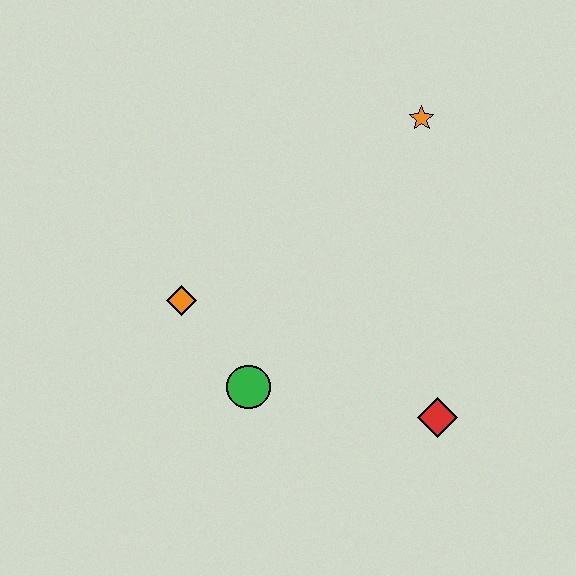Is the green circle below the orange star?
Yes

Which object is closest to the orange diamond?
The green circle is closest to the orange diamond.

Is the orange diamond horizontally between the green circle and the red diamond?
No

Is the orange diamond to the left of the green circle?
Yes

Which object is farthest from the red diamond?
The orange star is farthest from the red diamond.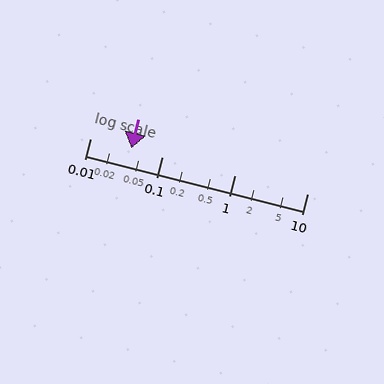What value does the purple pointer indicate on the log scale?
The pointer indicates approximately 0.037.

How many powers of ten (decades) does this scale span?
The scale spans 3 decades, from 0.01 to 10.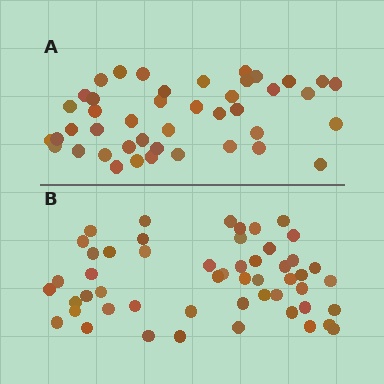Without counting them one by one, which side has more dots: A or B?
Region B (the bottom region) has more dots.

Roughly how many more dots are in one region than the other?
Region B has roughly 8 or so more dots than region A.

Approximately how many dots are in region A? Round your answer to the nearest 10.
About 40 dots. (The exact count is 43, which rounds to 40.)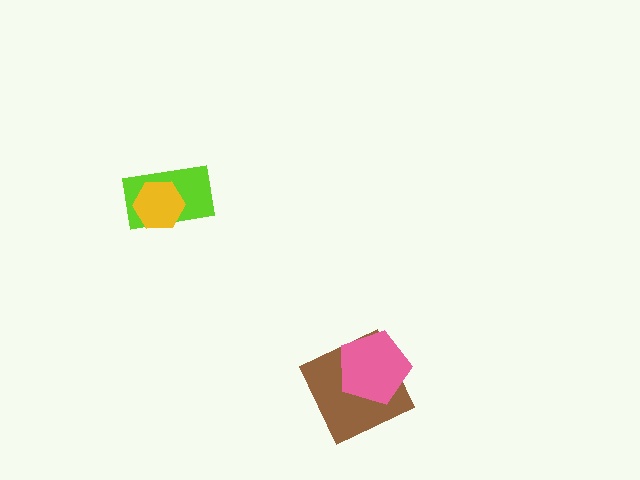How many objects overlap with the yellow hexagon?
1 object overlaps with the yellow hexagon.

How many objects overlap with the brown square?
1 object overlaps with the brown square.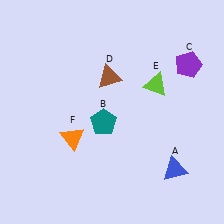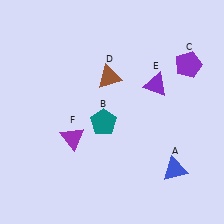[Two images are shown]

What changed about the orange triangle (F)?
In Image 1, F is orange. In Image 2, it changed to purple.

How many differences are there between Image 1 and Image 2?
There are 2 differences between the two images.